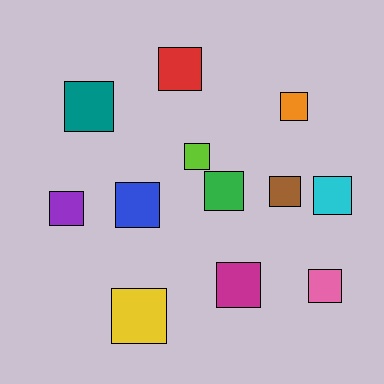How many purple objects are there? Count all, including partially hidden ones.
There is 1 purple object.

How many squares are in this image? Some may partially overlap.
There are 12 squares.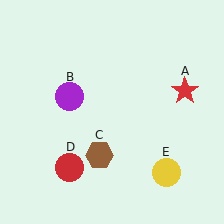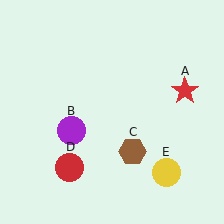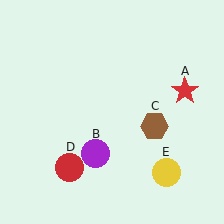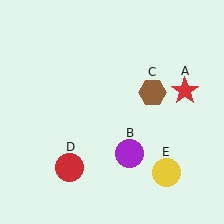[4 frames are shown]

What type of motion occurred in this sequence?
The purple circle (object B), brown hexagon (object C) rotated counterclockwise around the center of the scene.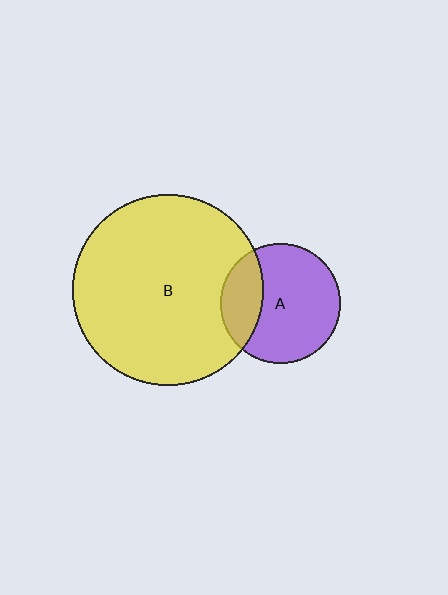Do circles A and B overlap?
Yes.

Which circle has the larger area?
Circle B (yellow).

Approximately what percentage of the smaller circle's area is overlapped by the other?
Approximately 25%.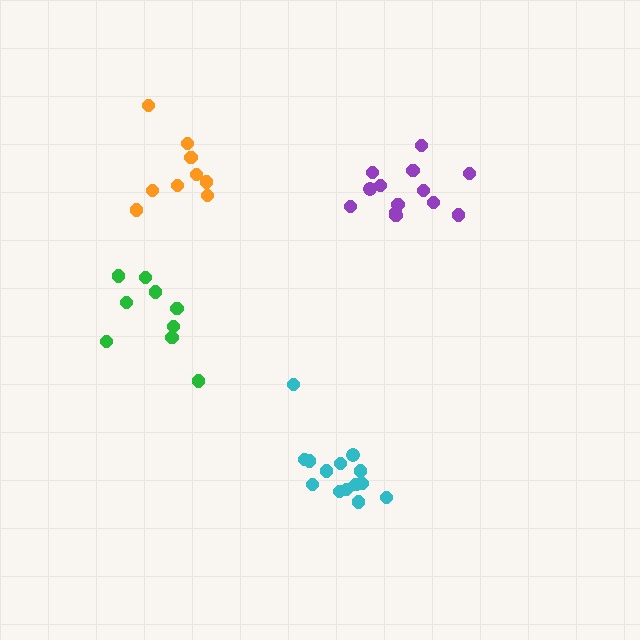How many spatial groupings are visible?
There are 4 spatial groupings.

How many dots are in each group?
Group 1: 13 dots, Group 2: 14 dots, Group 3: 9 dots, Group 4: 9 dots (45 total).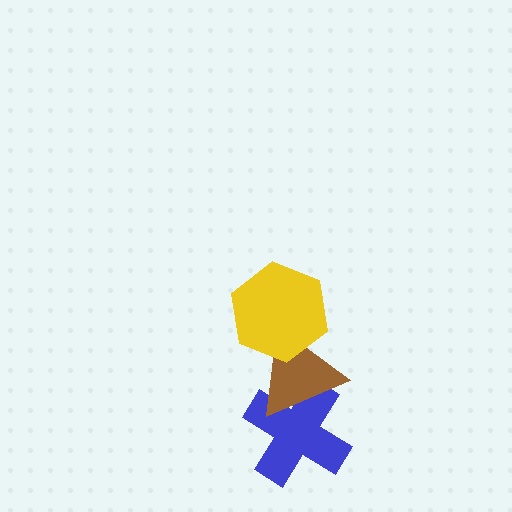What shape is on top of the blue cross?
The brown triangle is on top of the blue cross.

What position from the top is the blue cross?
The blue cross is 3rd from the top.